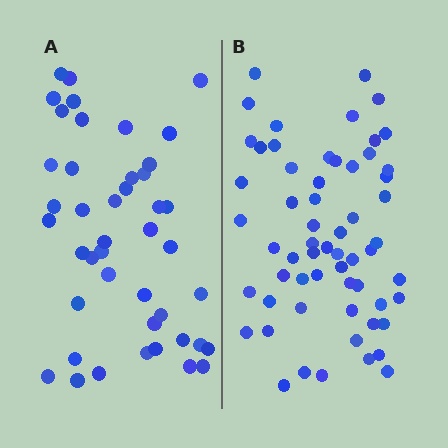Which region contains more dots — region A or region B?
Region B (the right region) has more dots.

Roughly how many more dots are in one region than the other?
Region B has approximately 15 more dots than region A.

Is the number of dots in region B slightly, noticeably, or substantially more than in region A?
Region B has noticeably more, but not dramatically so. The ratio is roughly 1.4 to 1.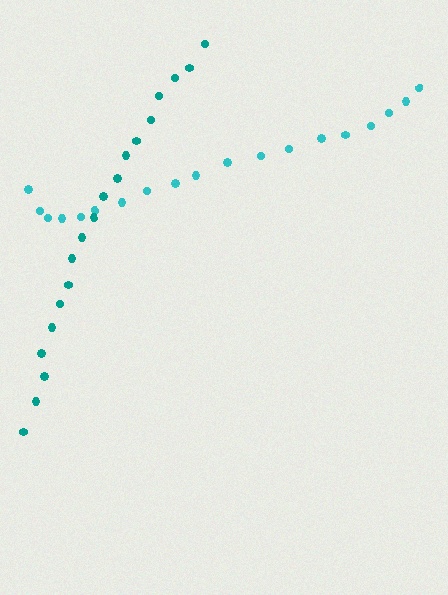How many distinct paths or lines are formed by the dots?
There are 2 distinct paths.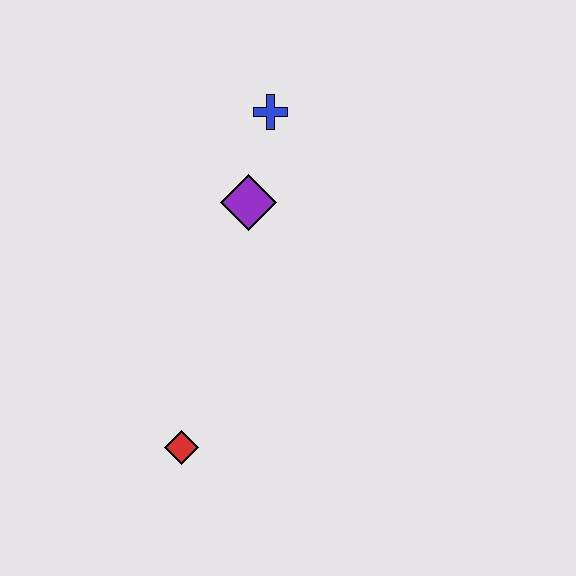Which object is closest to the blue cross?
The purple diamond is closest to the blue cross.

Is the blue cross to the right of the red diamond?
Yes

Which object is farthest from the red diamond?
The blue cross is farthest from the red diamond.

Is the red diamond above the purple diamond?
No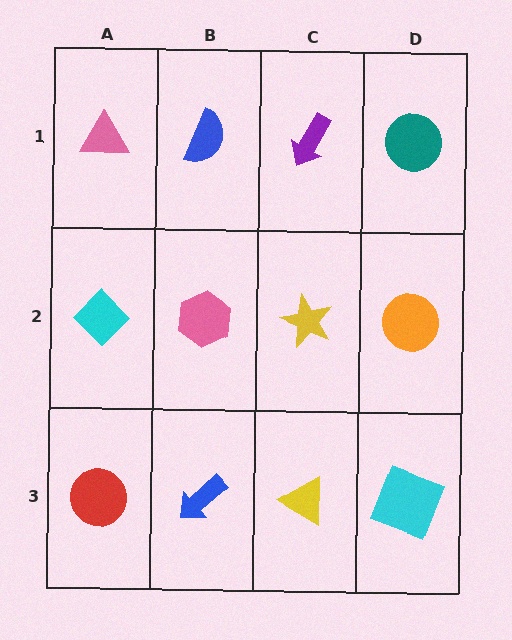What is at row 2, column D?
An orange circle.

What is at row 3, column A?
A red circle.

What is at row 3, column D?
A cyan square.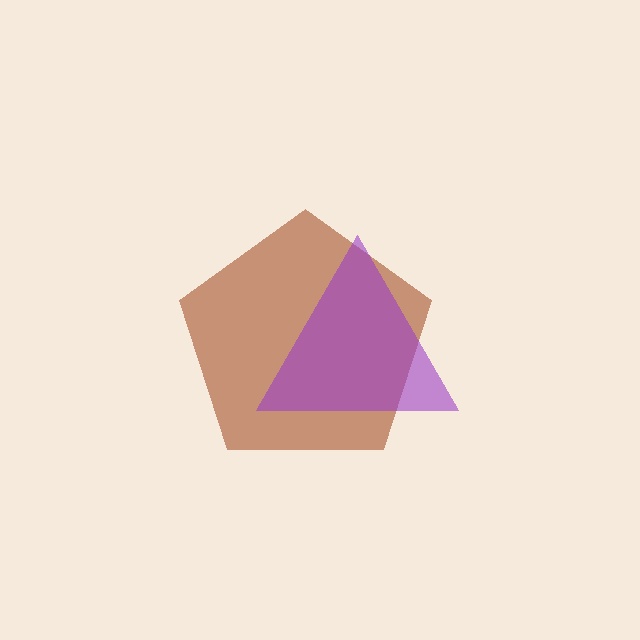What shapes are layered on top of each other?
The layered shapes are: a brown pentagon, a purple triangle.